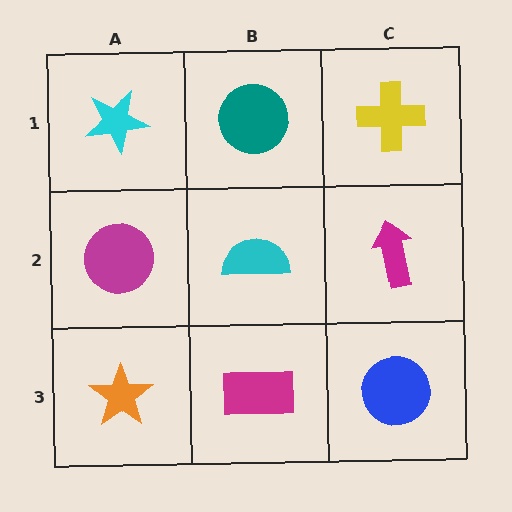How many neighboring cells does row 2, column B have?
4.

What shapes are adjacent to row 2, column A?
A cyan star (row 1, column A), an orange star (row 3, column A), a cyan semicircle (row 2, column B).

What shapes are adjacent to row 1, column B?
A cyan semicircle (row 2, column B), a cyan star (row 1, column A), a yellow cross (row 1, column C).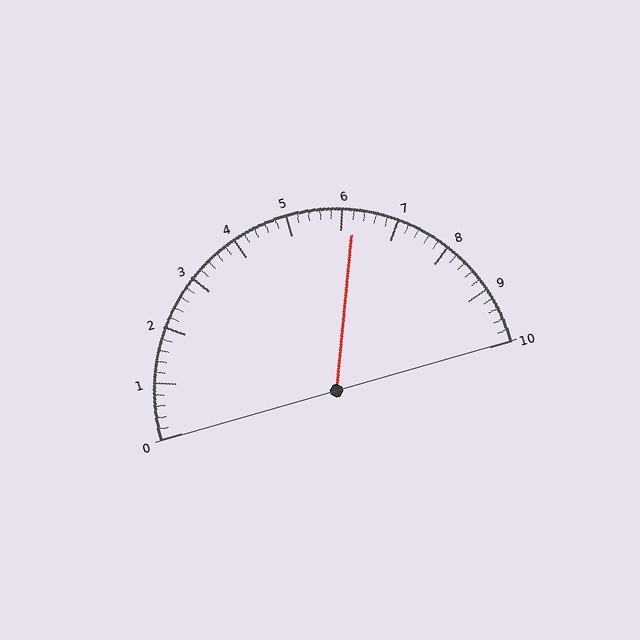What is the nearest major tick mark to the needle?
The nearest major tick mark is 6.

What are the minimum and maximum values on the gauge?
The gauge ranges from 0 to 10.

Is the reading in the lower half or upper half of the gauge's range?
The reading is in the upper half of the range (0 to 10).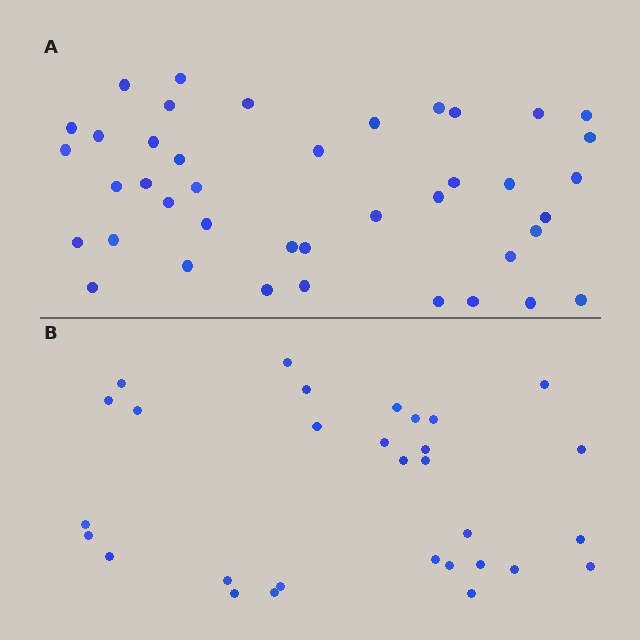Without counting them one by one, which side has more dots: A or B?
Region A (the top region) has more dots.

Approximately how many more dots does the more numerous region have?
Region A has roughly 12 or so more dots than region B.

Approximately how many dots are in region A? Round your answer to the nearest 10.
About 40 dots. (The exact count is 41, which rounds to 40.)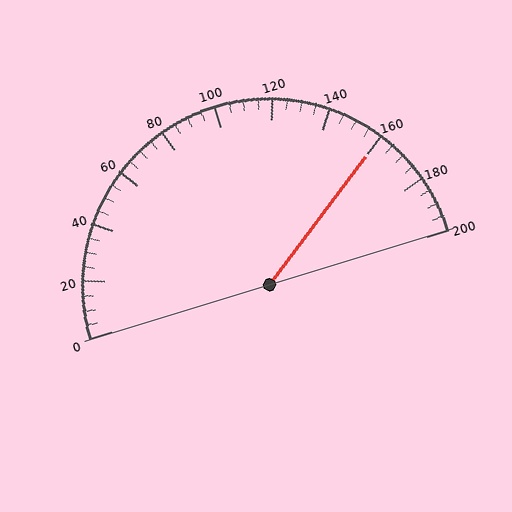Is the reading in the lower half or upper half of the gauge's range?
The reading is in the upper half of the range (0 to 200).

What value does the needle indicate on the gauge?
The needle indicates approximately 160.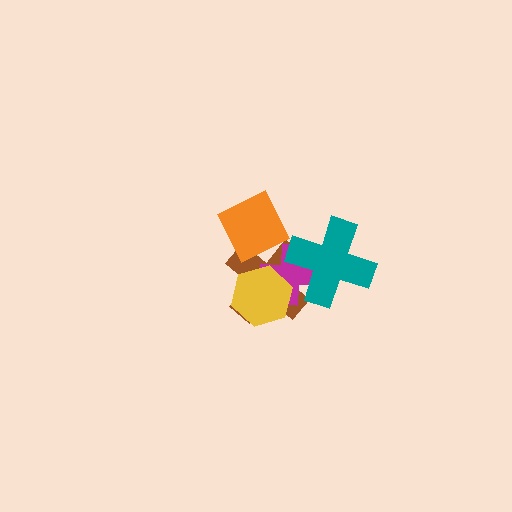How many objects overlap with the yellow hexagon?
2 objects overlap with the yellow hexagon.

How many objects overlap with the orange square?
1 object overlaps with the orange square.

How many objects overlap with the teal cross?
2 objects overlap with the teal cross.